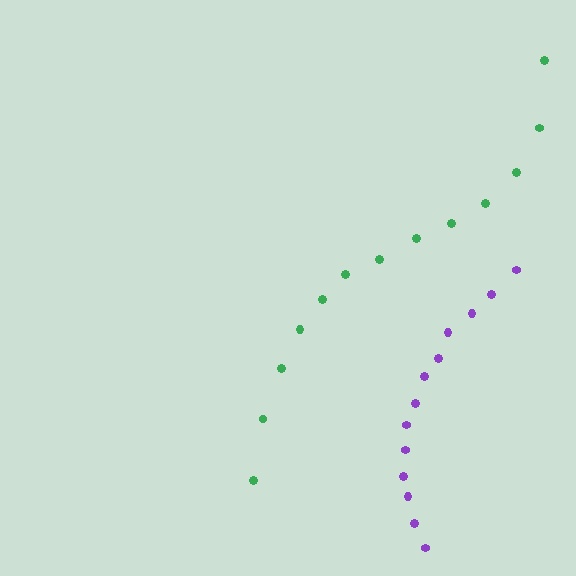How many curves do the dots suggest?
There are 2 distinct paths.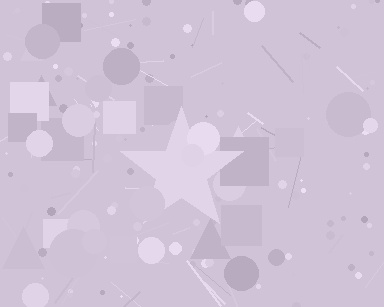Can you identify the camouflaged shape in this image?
The camouflaged shape is a star.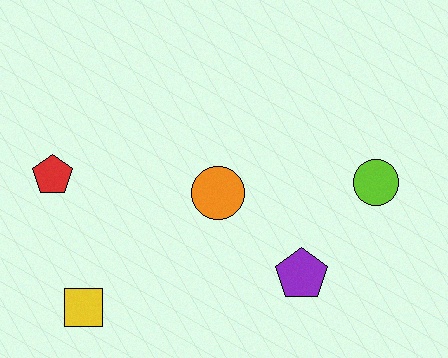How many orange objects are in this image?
There is 1 orange object.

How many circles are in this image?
There are 2 circles.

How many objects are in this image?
There are 5 objects.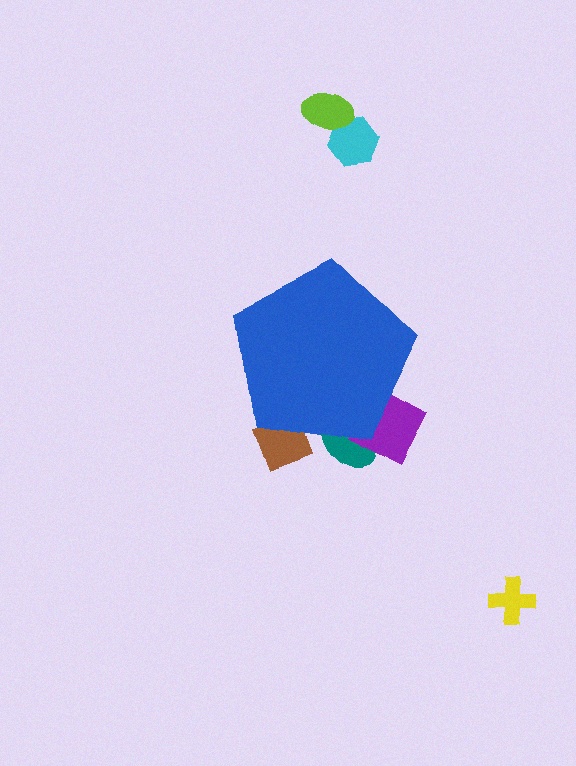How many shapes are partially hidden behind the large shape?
3 shapes are partially hidden.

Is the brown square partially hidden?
Yes, the brown square is partially hidden behind the blue pentagon.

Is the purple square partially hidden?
Yes, the purple square is partially hidden behind the blue pentagon.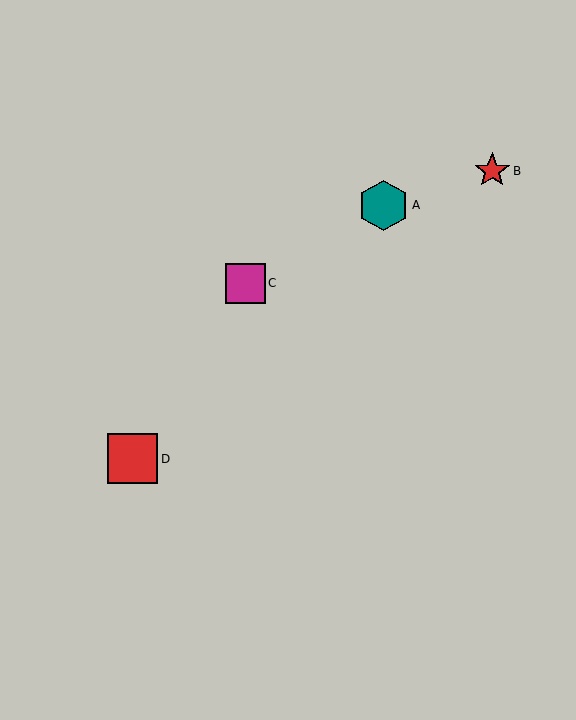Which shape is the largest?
The teal hexagon (labeled A) is the largest.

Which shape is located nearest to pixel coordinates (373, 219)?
The teal hexagon (labeled A) at (384, 205) is nearest to that location.